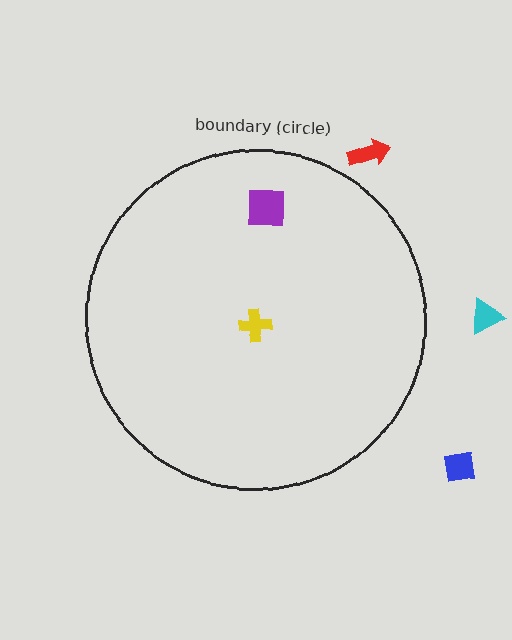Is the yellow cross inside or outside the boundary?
Inside.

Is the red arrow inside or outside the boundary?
Outside.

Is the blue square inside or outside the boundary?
Outside.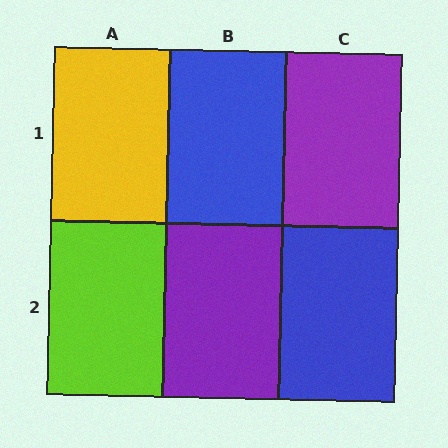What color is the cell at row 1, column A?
Yellow.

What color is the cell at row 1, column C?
Purple.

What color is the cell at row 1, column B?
Blue.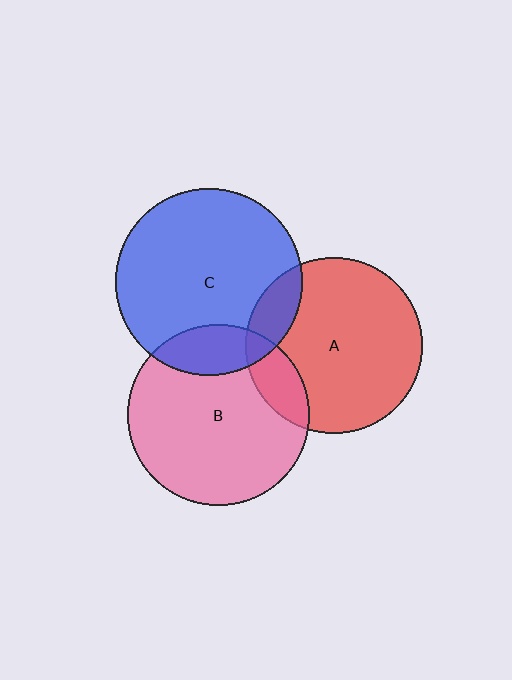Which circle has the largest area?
Circle C (blue).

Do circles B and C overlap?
Yes.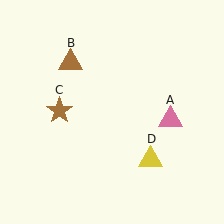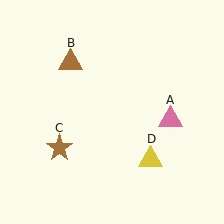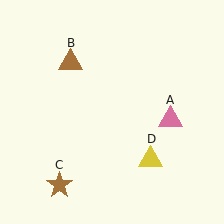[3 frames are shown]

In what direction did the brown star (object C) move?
The brown star (object C) moved down.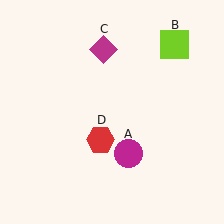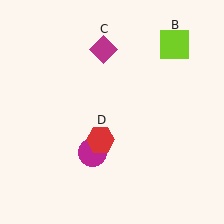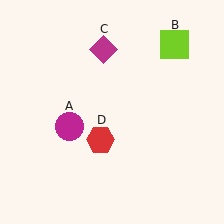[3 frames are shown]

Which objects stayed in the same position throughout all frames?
Lime square (object B) and magenta diamond (object C) and red hexagon (object D) remained stationary.